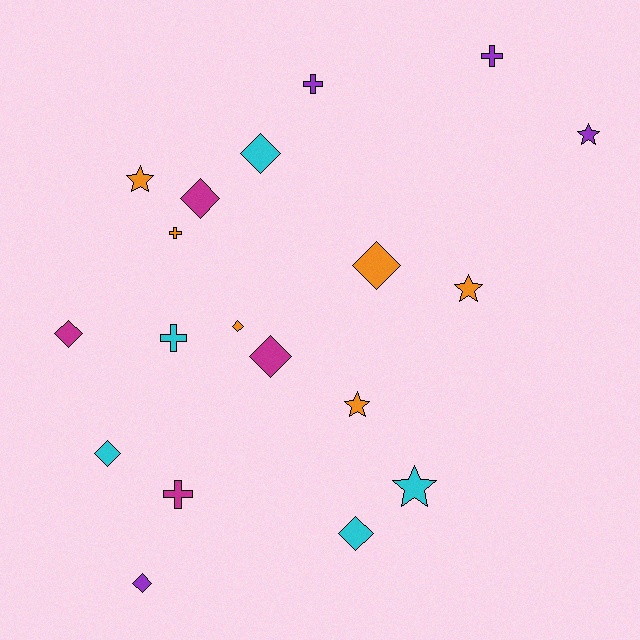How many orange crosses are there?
There is 1 orange cross.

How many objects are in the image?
There are 19 objects.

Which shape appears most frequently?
Diamond, with 9 objects.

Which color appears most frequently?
Orange, with 6 objects.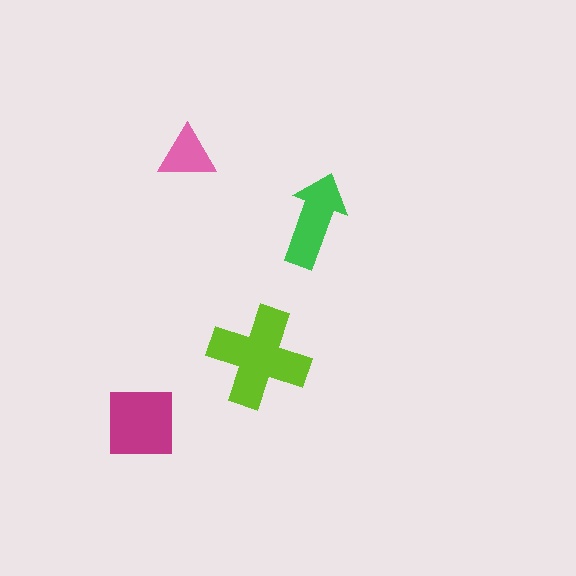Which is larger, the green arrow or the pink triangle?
The green arrow.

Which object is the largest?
The lime cross.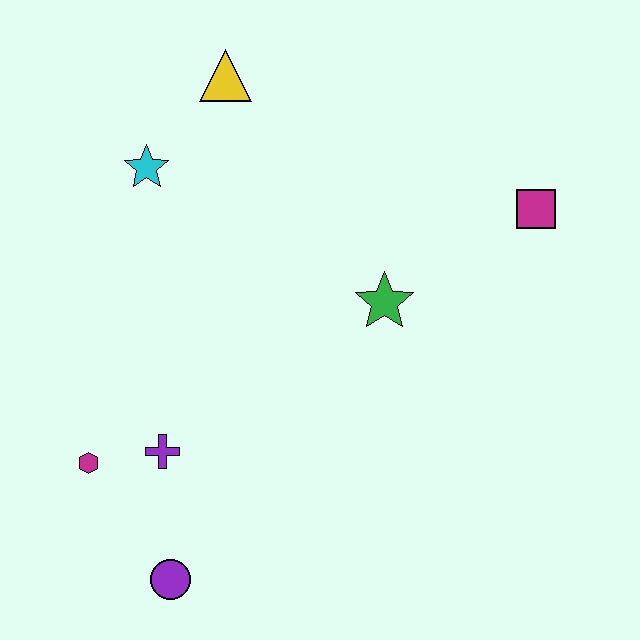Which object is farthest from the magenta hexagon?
The magenta square is farthest from the magenta hexagon.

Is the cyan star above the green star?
Yes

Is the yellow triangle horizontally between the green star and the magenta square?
No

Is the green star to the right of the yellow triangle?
Yes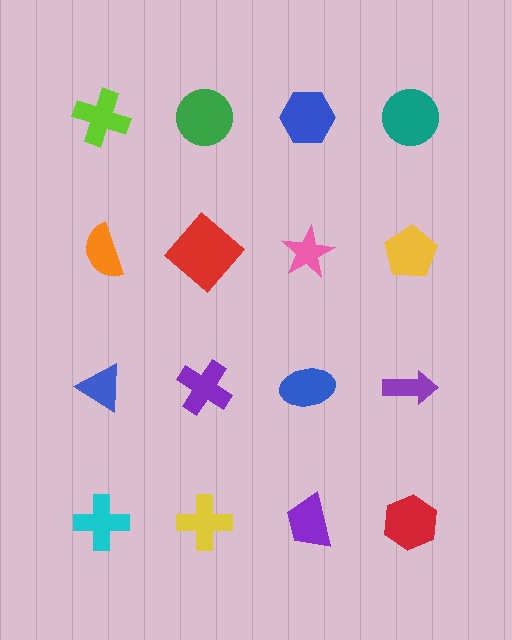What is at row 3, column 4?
A purple arrow.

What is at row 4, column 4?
A red hexagon.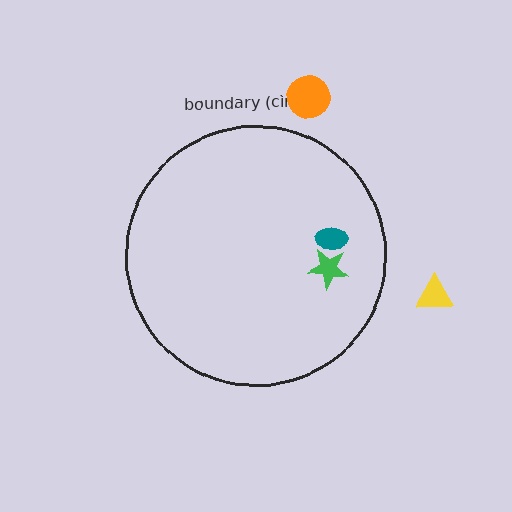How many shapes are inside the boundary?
2 inside, 2 outside.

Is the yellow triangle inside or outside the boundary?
Outside.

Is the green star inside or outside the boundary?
Inside.